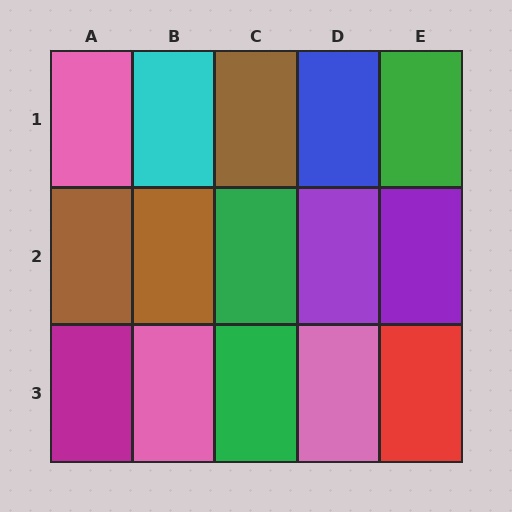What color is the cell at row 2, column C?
Green.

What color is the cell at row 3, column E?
Red.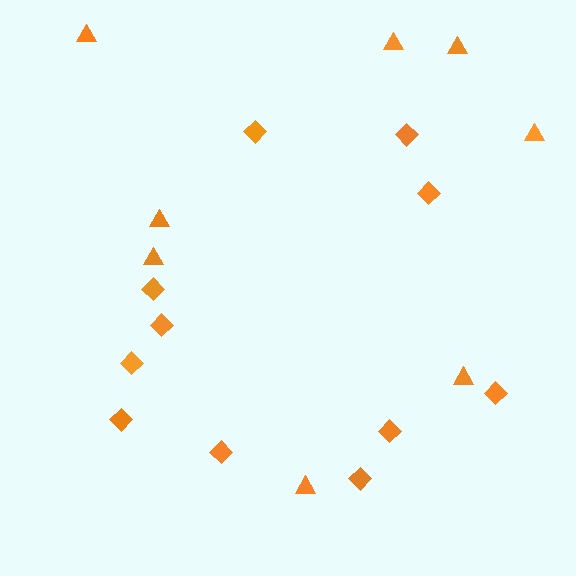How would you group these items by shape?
There are 2 groups: one group of triangles (8) and one group of diamonds (11).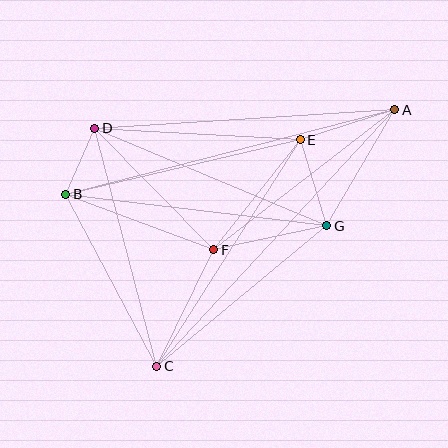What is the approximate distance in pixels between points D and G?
The distance between D and G is approximately 251 pixels.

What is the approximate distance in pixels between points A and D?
The distance between A and D is approximately 300 pixels.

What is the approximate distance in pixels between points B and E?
The distance between B and E is approximately 241 pixels.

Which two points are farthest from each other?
Points A and C are farthest from each other.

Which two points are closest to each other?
Points B and D are closest to each other.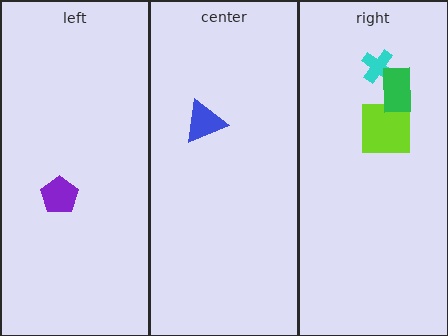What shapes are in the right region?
The lime square, the cyan cross, the green rectangle.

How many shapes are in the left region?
1.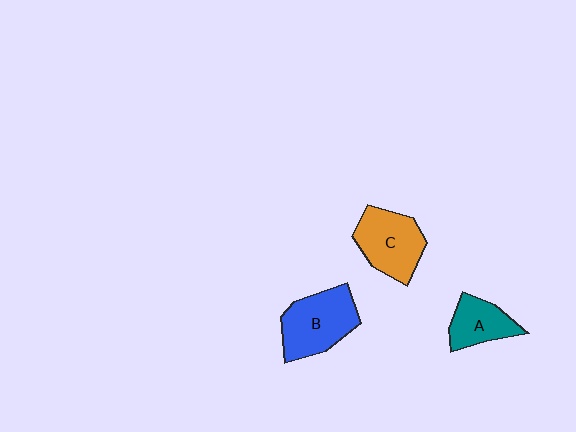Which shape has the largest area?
Shape B (blue).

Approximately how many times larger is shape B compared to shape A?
Approximately 1.6 times.